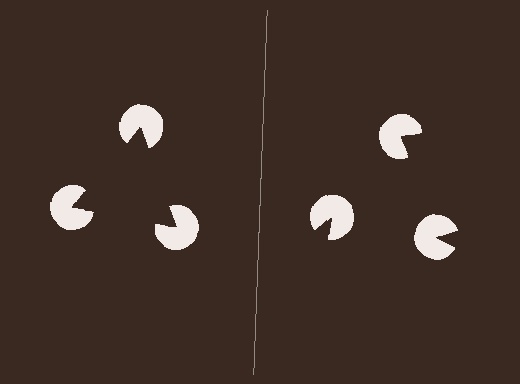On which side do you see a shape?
An illusory triangle appears on the left side. On the right side the wedge cuts are rotated, so no coherent shape forms.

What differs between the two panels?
The pac-man discs are positioned identically on both sides; only the wedge orientations differ. On the left they align to a triangle; on the right they are misaligned.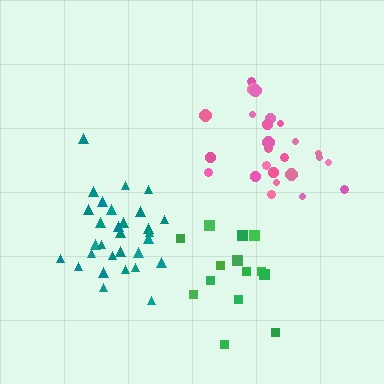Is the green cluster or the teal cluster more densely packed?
Teal.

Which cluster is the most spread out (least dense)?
Green.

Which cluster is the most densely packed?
Teal.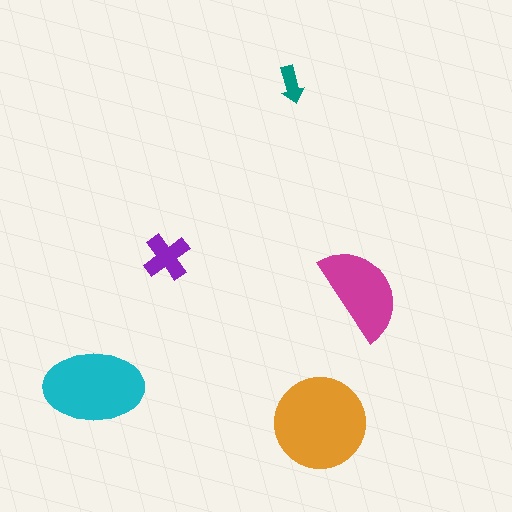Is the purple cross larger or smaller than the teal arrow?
Larger.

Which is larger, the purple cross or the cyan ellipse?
The cyan ellipse.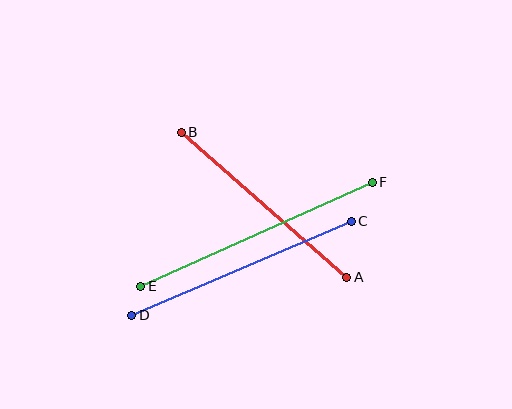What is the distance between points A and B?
The distance is approximately 220 pixels.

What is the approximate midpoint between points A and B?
The midpoint is at approximately (264, 205) pixels.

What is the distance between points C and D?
The distance is approximately 239 pixels.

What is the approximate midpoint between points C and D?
The midpoint is at approximately (241, 268) pixels.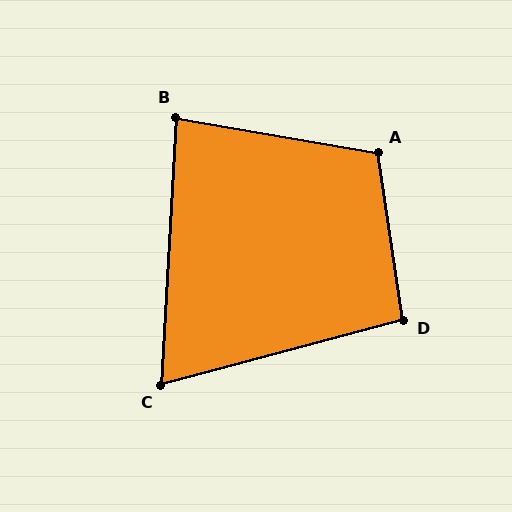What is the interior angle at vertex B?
Approximately 83 degrees (acute).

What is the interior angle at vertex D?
Approximately 97 degrees (obtuse).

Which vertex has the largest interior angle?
A, at approximately 108 degrees.